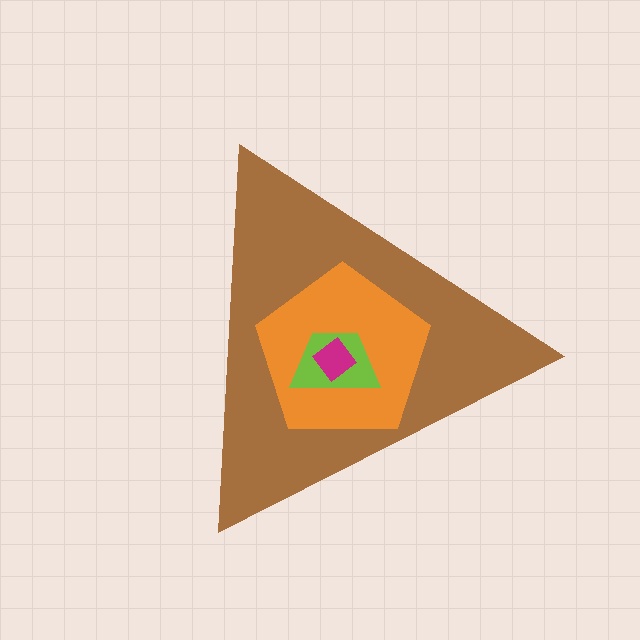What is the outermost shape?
The brown triangle.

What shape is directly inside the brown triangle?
The orange pentagon.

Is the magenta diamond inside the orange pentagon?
Yes.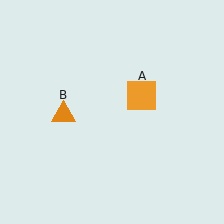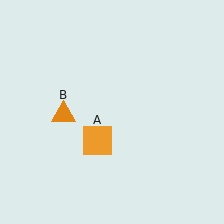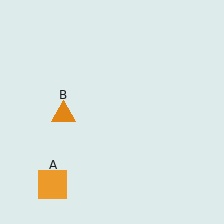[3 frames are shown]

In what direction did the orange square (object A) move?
The orange square (object A) moved down and to the left.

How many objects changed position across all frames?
1 object changed position: orange square (object A).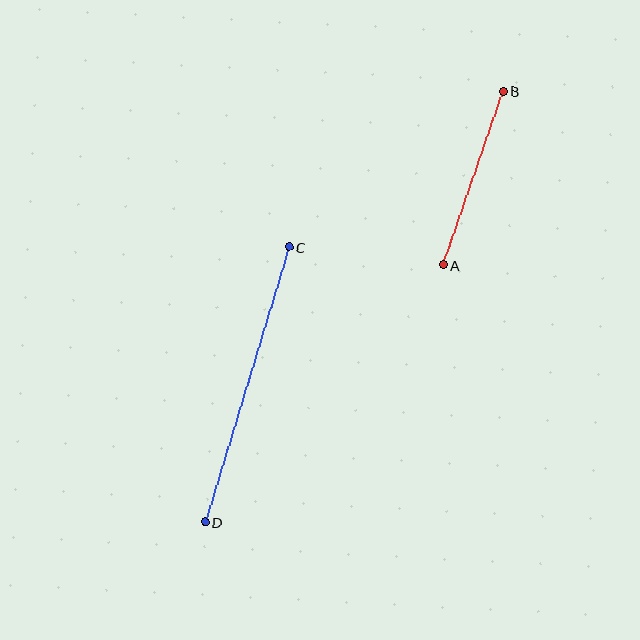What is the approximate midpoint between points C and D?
The midpoint is at approximately (247, 385) pixels.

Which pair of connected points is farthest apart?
Points C and D are farthest apart.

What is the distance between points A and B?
The distance is approximately 184 pixels.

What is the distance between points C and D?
The distance is approximately 288 pixels.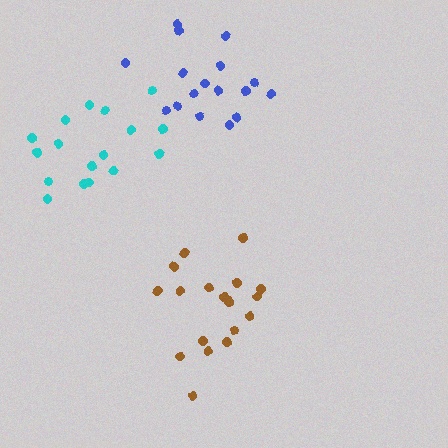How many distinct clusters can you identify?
There are 3 distinct clusters.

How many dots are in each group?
Group 1: 17 dots, Group 2: 17 dots, Group 3: 19 dots (53 total).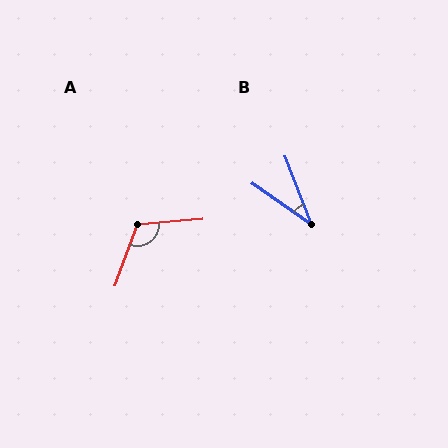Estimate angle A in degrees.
Approximately 115 degrees.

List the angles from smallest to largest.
B (34°), A (115°).